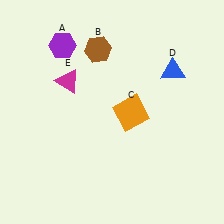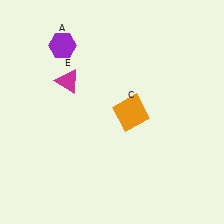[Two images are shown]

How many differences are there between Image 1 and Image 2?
There are 2 differences between the two images.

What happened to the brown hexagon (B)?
The brown hexagon (B) was removed in Image 2. It was in the top-left area of Image 1.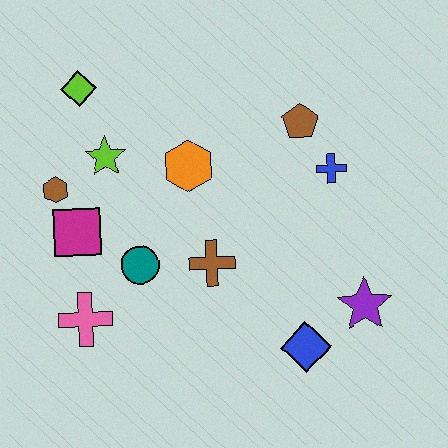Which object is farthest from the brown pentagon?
The pink cross is farthest from the brown pentagon.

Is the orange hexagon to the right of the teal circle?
Yes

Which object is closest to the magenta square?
The brown hexagon is closest to the magenta square.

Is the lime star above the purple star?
Yes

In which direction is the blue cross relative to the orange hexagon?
The blue cross is to the right of the orange hexagon.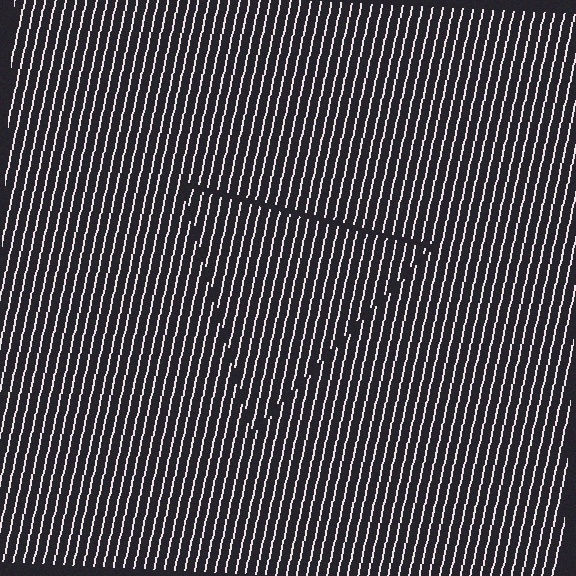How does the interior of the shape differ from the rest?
The interior of the shape contains the same grating, shifted by half a period — the contour is defined by the phase discontinuity where line-ends from the inner and outer gratings abut.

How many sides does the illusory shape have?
3 sides — the line-ends trace a triangle.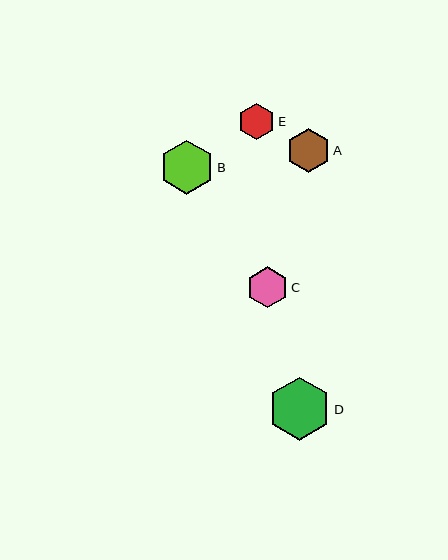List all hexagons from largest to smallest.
From largest to smallest: D, B, A, C, E.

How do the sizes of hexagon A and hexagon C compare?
Hexagon A and hexagon C are approximately the same size.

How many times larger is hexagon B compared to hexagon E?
Hexagon B is approximately 1.5 times the size of hexagon E.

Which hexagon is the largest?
Hexagon D is the largest with a size of approximately 63 pixels.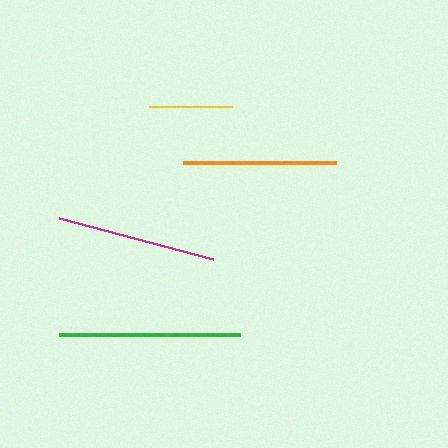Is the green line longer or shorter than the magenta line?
The green line is longer than the magenta line.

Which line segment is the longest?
The green line is the longest at approximately 181 pixels.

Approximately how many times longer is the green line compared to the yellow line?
The green line is approximately 2.2 times the length of the yellow line.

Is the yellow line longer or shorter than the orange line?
The orange line is longer than the yellow line.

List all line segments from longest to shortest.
From longest to shortest: green, magenta, orange, yellow.